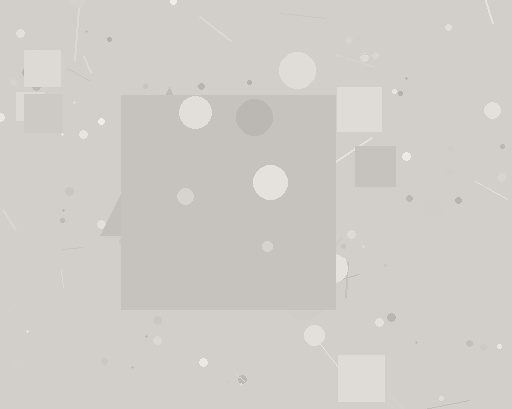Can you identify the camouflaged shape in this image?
The camouflaged shape is a square.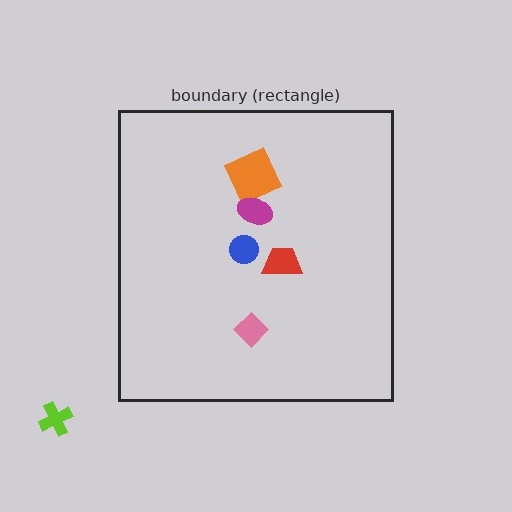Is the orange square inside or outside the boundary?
Inside.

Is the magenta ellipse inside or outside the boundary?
Inside.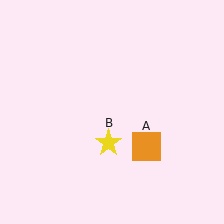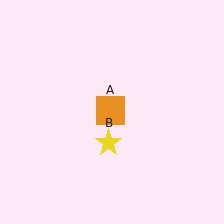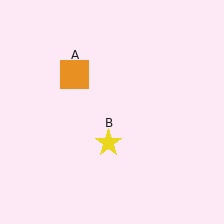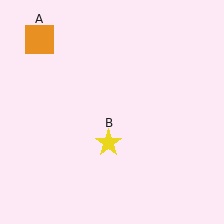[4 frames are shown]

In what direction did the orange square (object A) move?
The orange square (object A) moved up and to the left.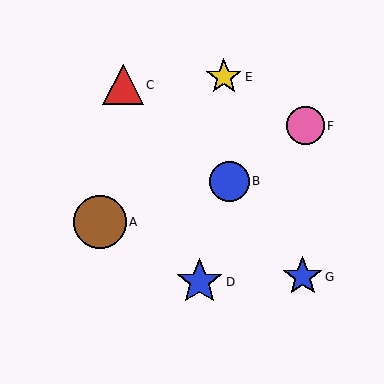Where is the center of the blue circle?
The center of the blue circle is at (229, 181).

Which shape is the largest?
The brown circle (labeled A) is the largest.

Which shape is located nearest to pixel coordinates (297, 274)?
The blue star (labeled G) at (303, 277) is nearest to that location.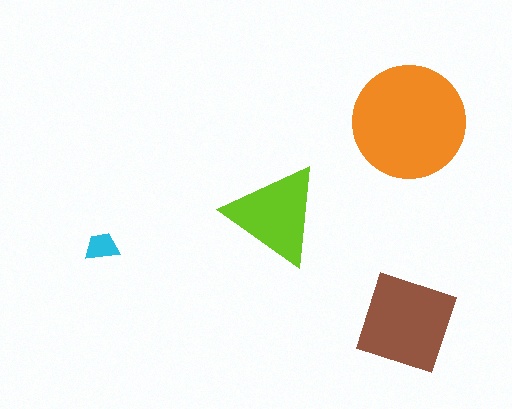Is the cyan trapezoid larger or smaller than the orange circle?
Smaller.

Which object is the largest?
The orange circle.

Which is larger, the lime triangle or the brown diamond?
The brown diamond.